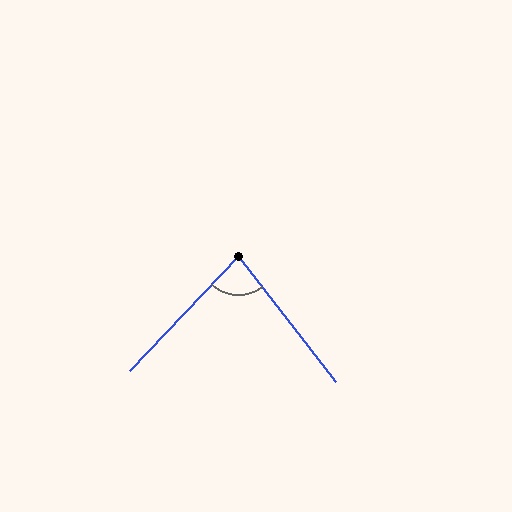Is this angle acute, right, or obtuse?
It is acute.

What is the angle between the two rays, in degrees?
Approximately 81 degrees.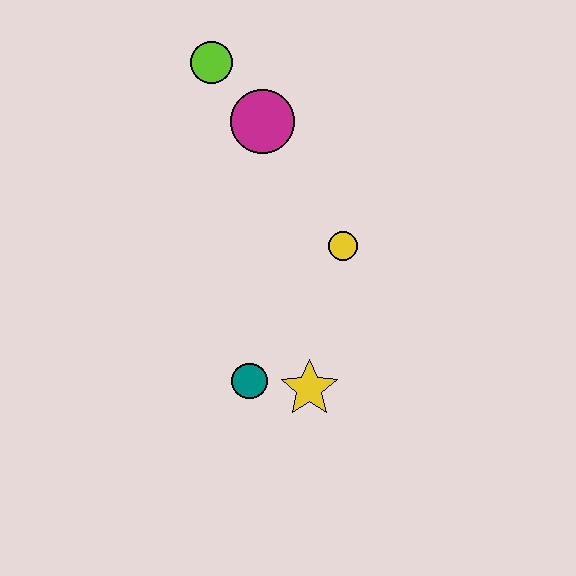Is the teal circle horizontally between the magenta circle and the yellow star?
No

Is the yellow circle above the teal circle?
Yes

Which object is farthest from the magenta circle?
The yellow star is farthest from the magenta circle.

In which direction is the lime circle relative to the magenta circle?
The lime circle is above the magenta circle.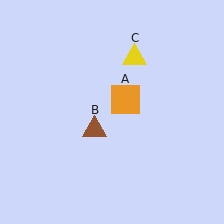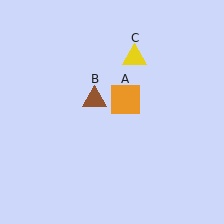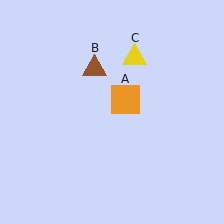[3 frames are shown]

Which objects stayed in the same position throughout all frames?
Orange square (object A) and yellow triangle (object C) remained stationary.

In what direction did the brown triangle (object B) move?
The brown triangle (object B) moved up.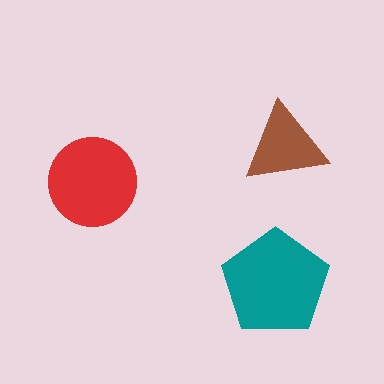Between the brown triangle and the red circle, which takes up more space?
The red circle.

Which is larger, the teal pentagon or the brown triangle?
The teal pentagon.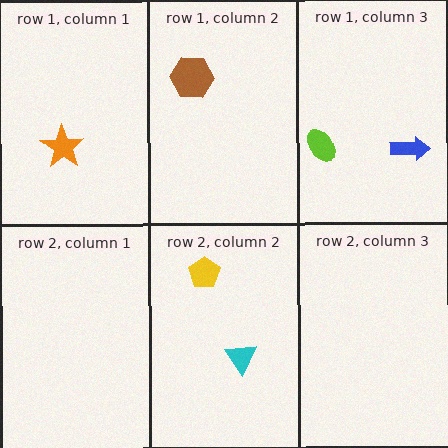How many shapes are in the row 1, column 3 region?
2.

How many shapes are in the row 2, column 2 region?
2.